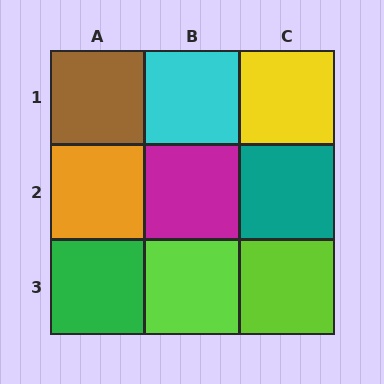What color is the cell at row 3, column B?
Lime.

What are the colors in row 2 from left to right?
Orange, magenta, teal.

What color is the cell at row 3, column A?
Green.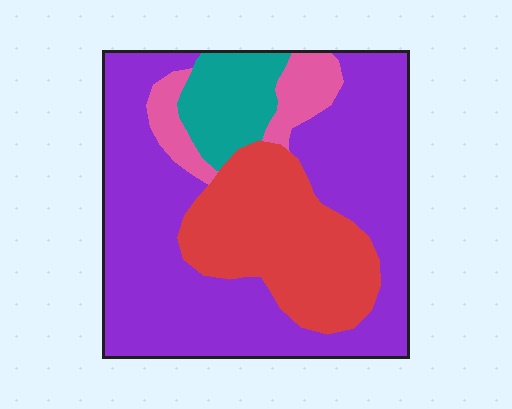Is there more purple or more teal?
Purple.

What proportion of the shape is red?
Red covers about 25% of the shape.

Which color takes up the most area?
Purple, at roughly 60%.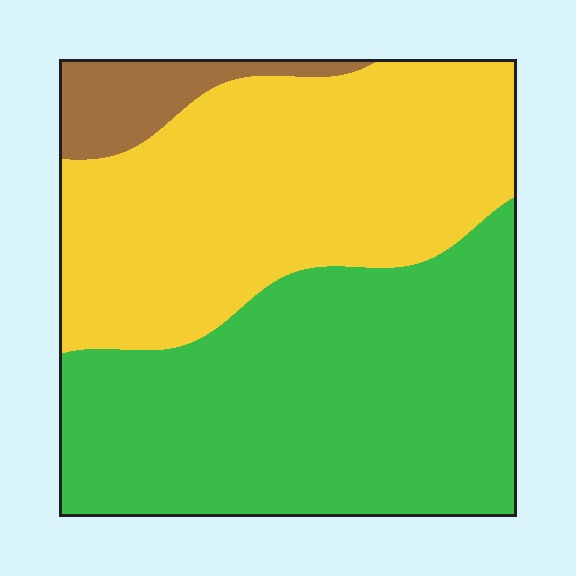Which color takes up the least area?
Brown, at roughly 5%.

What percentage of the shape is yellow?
Yellow covers around 45% of the shape.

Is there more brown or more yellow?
Yellow.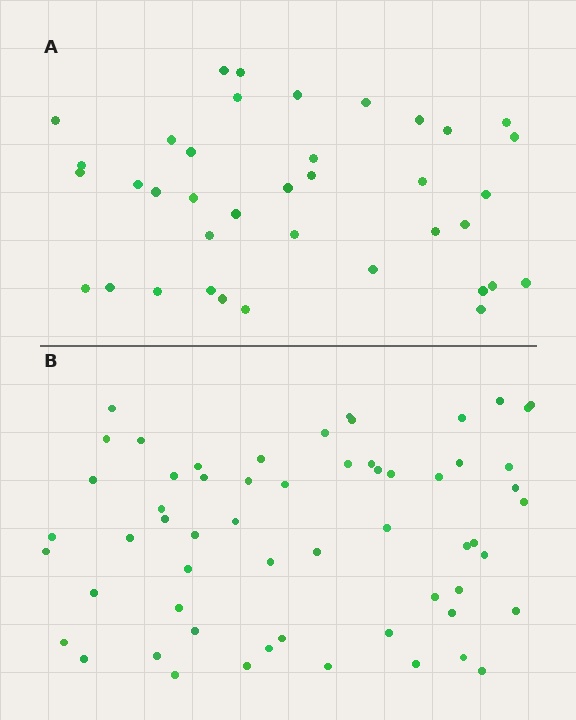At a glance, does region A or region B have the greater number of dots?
Region B (the bottom region) has more dots.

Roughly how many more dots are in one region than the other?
Region B has approximately 20 more dots than region A.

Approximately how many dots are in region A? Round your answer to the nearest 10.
About 40 dots. (The exact count is 38, which rounds to 40.)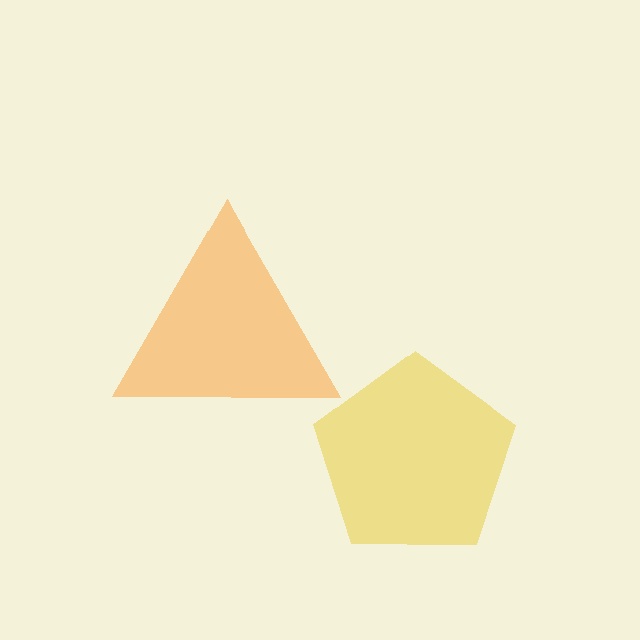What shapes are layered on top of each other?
The layered shapes are: a yellow pentagon, an orange triangle.